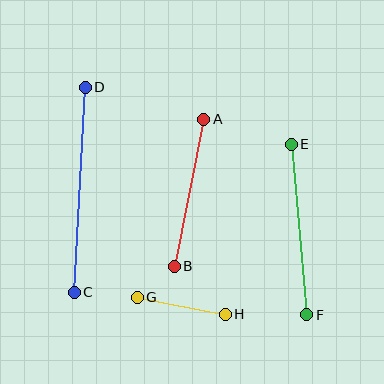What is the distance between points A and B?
The distance is approximately 150 pixels.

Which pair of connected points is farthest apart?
Points C and D are farthest apart.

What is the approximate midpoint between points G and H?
The midpoint is at approximately (181, 306) pixels.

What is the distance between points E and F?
The distance is approximately 171 pixels.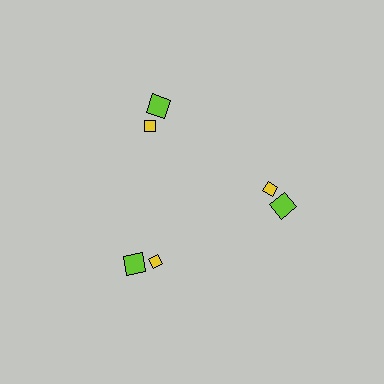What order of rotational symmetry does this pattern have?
This pattern has 3-fold rotational symmetry.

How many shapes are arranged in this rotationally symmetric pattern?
There are 6 shapes, arranged in 3 groups of 2.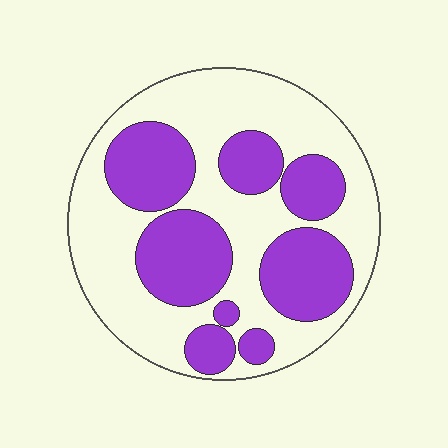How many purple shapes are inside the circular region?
8.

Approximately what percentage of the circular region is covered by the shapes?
Approximately 40%.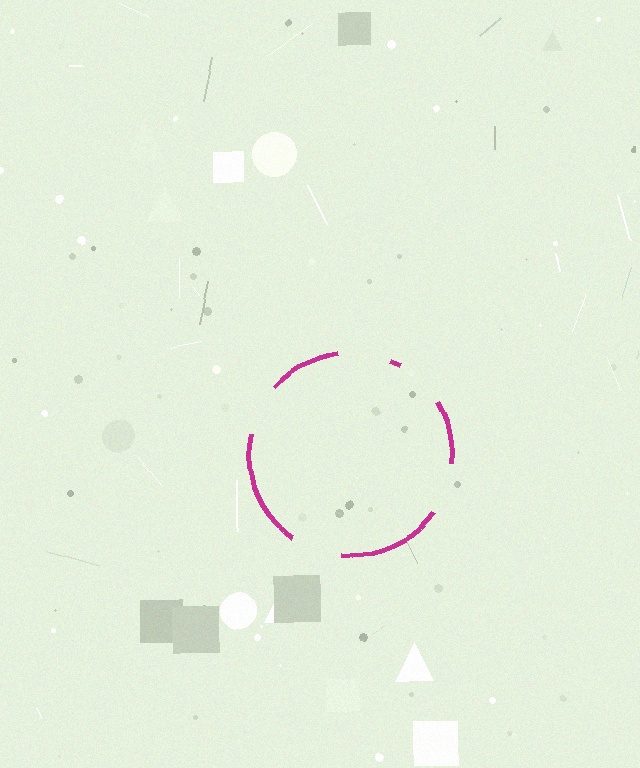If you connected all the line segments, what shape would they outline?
They would outline a circle.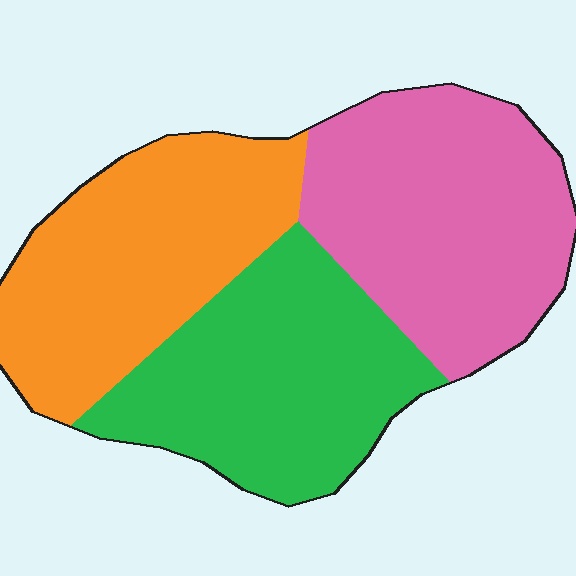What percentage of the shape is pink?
Pink covers 35% of the shape.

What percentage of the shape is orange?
Orange covers around 30% of the shape.